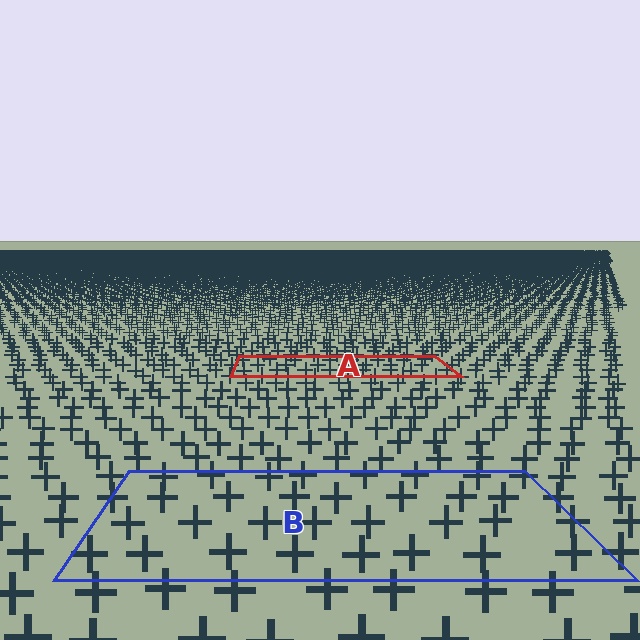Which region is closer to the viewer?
Region B is closer. The texture elements there are larger and more spread out.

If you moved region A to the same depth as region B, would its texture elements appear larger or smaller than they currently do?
They would appear larger. At a closer depth, the same texture elements are projected at a bigger on-screen size.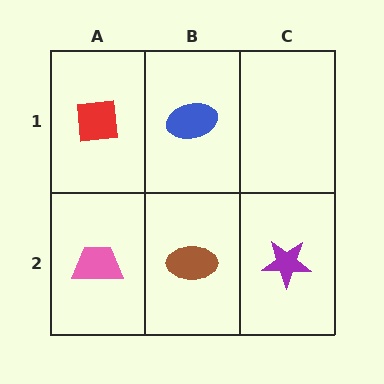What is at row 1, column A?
A red square.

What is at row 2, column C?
A purple star.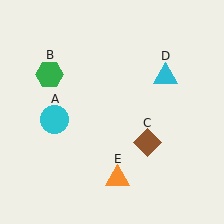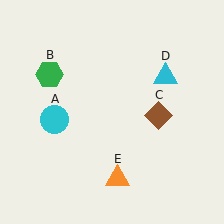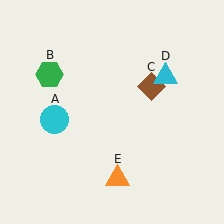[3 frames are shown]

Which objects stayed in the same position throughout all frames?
Cyan circle (object A) and green hexagon (object B) and cyan triangle (object D) and orange triangle (object E) remained stationary.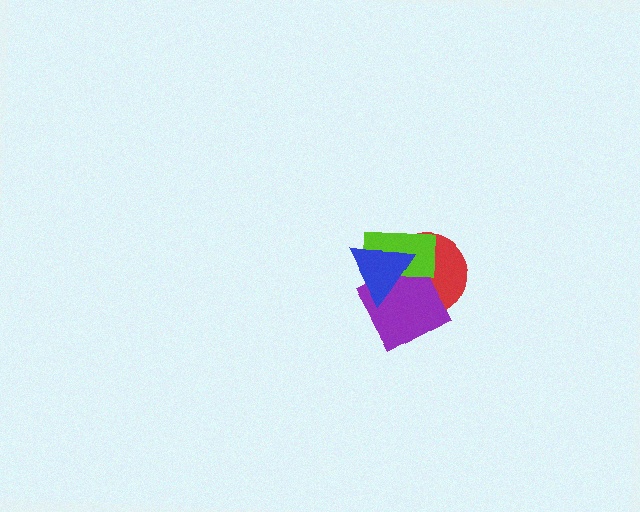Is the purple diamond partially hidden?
Yes, it is partially covered by another shape.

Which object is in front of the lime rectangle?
The blue triangle is in front of the lime rectangle.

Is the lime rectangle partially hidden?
Yes, it is partially covered by another shape.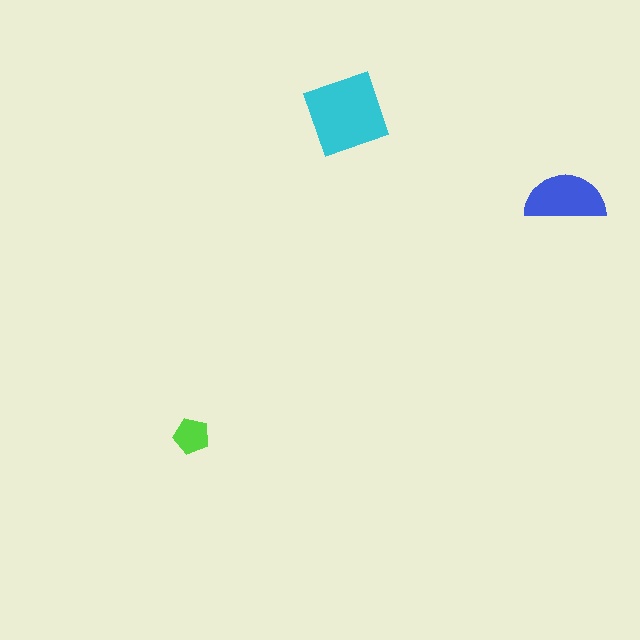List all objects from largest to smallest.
The cyan square, the blue semicircle, the lime pentagon.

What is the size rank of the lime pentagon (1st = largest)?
3rd.